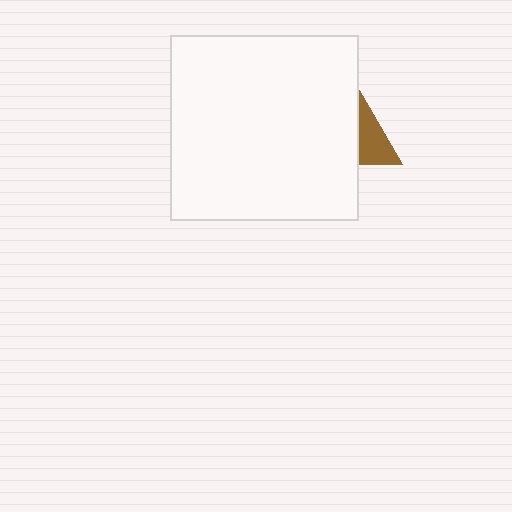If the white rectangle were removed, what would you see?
You would see the complete brown triangle.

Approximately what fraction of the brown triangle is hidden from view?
Roughly 58% of the brown triangle is hidden behind the white rectangle.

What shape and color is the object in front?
The object in front is a white rectangle.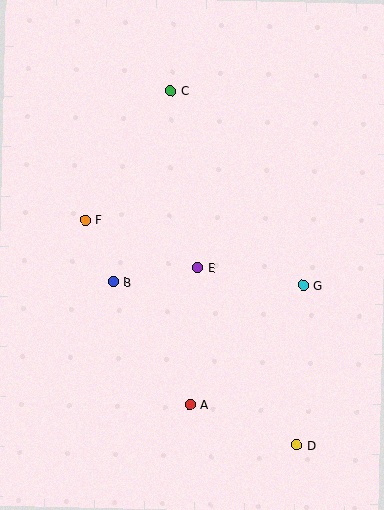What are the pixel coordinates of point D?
Point D is at (296, 445).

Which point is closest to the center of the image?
Point E at (197, 268) is closest to the center.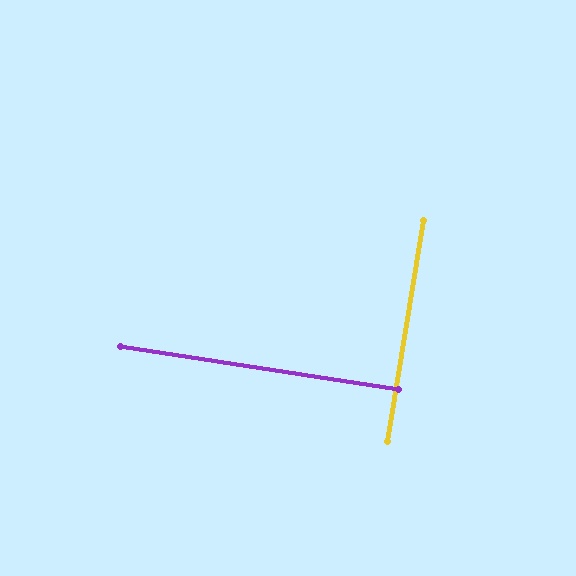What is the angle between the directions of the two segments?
Approximately 89 degrees.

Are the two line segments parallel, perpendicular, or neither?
Perpendicular — they meet at approximately 89°.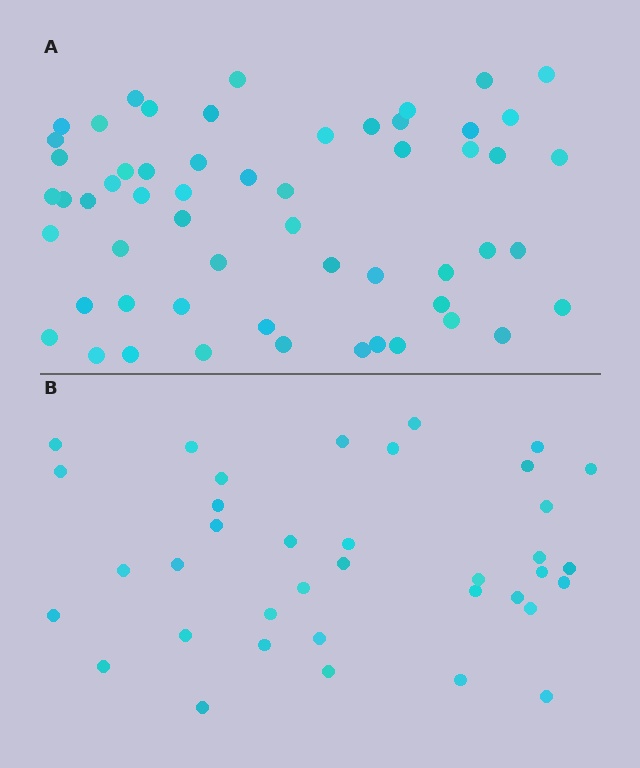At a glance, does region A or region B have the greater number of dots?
Region A (the top region) has more dots.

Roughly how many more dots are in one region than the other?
Region A has approximately 20 more dots than region B.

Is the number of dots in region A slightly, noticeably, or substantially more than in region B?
Region A has substantially more. The ratio is roughly 1.5 to 1.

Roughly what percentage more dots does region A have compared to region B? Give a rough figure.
About 55% more.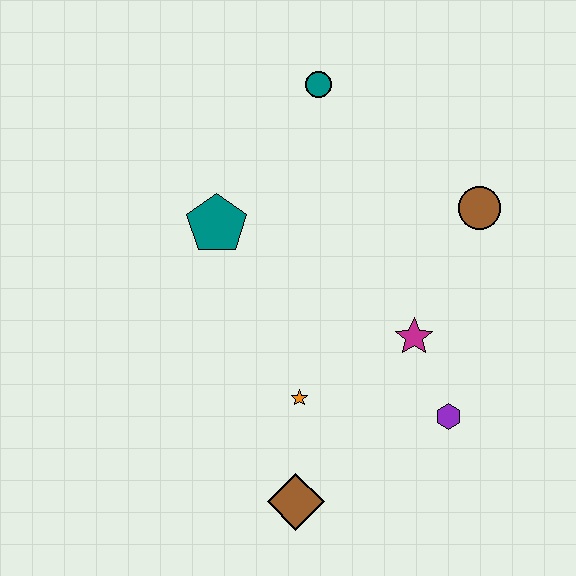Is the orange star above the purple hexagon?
Yes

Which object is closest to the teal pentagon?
The teal circle is closest to the teal pentagon.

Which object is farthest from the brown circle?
The brown diamond is farthest from the brown circle.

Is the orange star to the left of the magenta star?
Yes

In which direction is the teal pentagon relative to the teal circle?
The teal pentagon is below the teal circle.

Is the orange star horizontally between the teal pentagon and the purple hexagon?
Yes